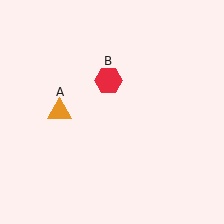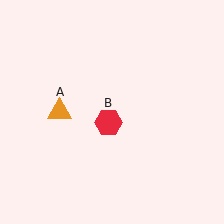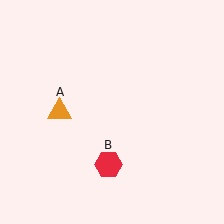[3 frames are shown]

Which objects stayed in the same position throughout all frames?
Orange triangle (object A) remained stationary.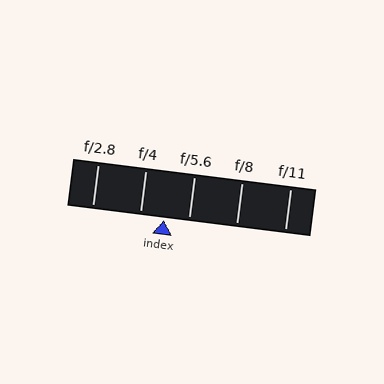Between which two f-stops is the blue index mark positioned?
The index mark is between f/4 and f/5.6.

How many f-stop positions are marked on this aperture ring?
There are 5 f-stop positions marked.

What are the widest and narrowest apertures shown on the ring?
The widest aperture shown is f/2.8 and the narrowest is f/11.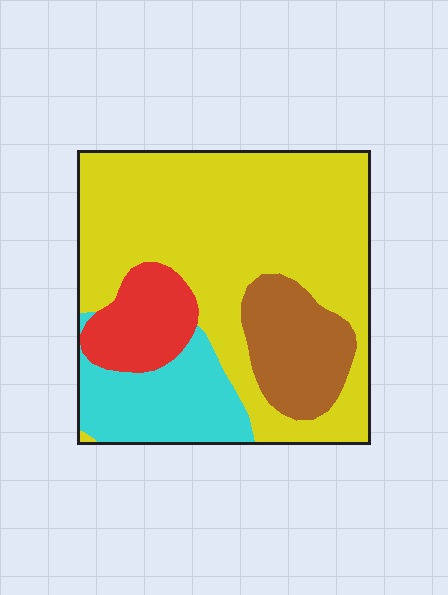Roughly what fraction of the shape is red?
Red covers 11% of the shape.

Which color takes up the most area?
Yellow, at roughly 60%.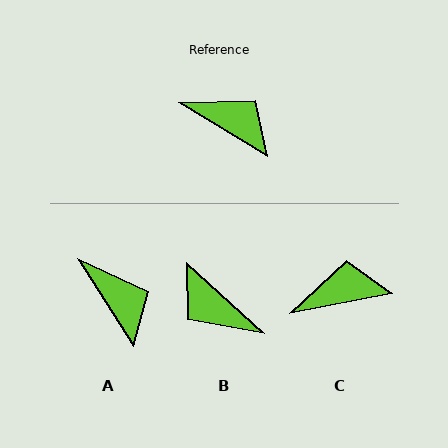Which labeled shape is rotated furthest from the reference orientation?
B, about 169 degrees away.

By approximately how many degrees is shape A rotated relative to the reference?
Approximately 26 degrees clockwise.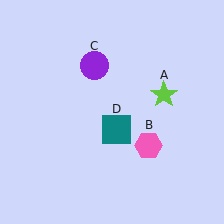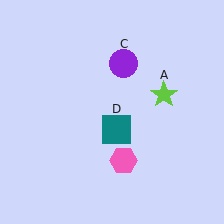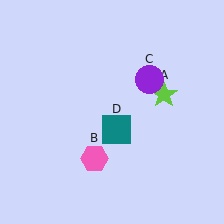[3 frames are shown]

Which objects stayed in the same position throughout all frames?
Lime star (object A) and teal square (object D) remained stationary.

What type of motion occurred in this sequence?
The pink hexagon (object B), purple circle (object C) rotated clockwise around the center of the scene.